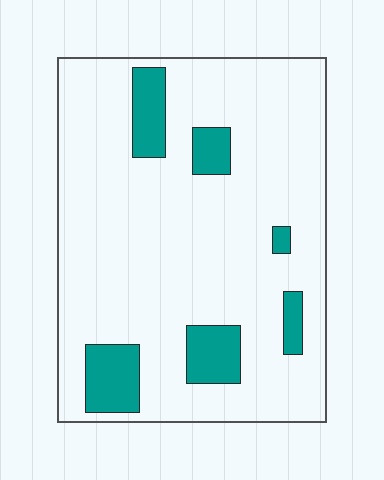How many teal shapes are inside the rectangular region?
6.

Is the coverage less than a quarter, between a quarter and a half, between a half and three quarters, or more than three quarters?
Less than a quarter.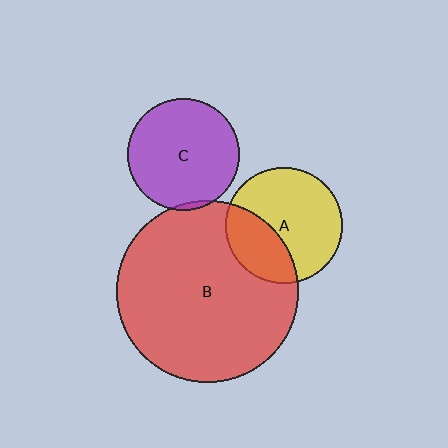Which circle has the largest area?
Circle B (red).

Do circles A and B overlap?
Yes.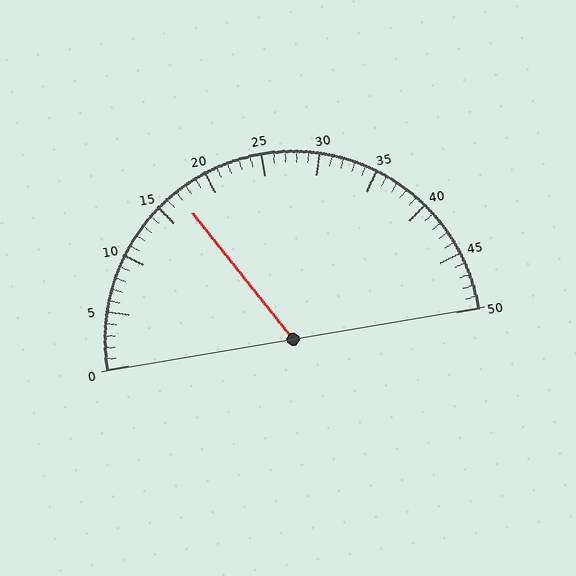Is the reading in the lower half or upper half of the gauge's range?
The reading is in the lower half of the range (0 to 50).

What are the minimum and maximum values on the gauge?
The gauge ranges from 0 to 50.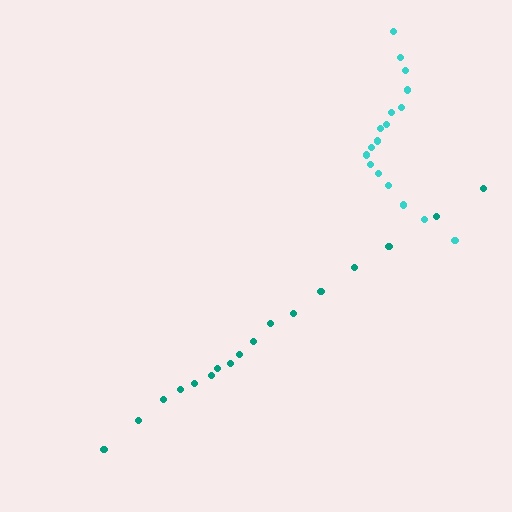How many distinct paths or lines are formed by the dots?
There are 2 distinct paths.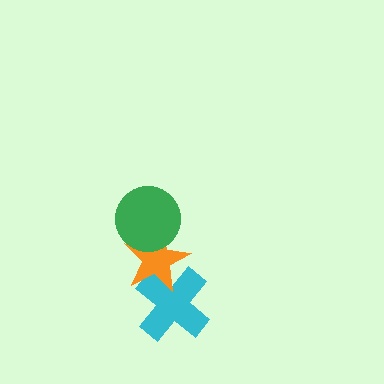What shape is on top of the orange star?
The green circle is on top of the orange star.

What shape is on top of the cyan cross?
The orange star is on top of the cyan cross.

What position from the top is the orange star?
The orange star is 2nd from the top.